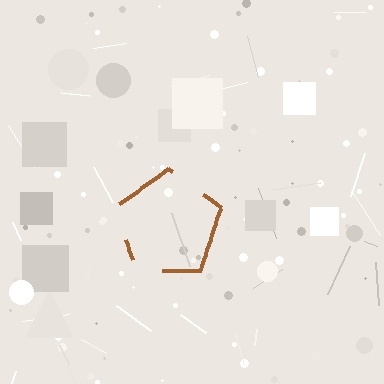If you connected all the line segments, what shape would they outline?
They would outline a pentagon.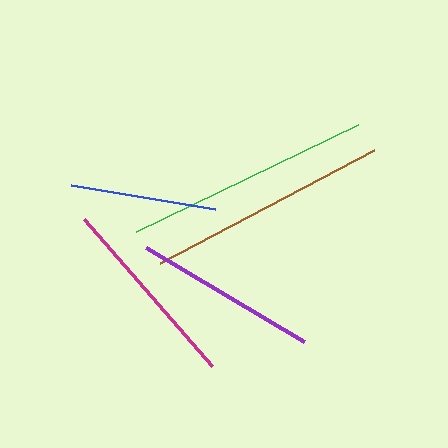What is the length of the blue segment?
The blue segment is approximately 146 pixels long.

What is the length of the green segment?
The green segment is approximately 246 pixels long.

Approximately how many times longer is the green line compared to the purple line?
The green line is approximately 1.3 times the length of the purple line.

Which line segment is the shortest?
The blue line is the shortest at approximately 146 pixels.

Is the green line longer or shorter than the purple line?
The green line is longer than the purple line.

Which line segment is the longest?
The green line is the longest at approximately 246 pixels.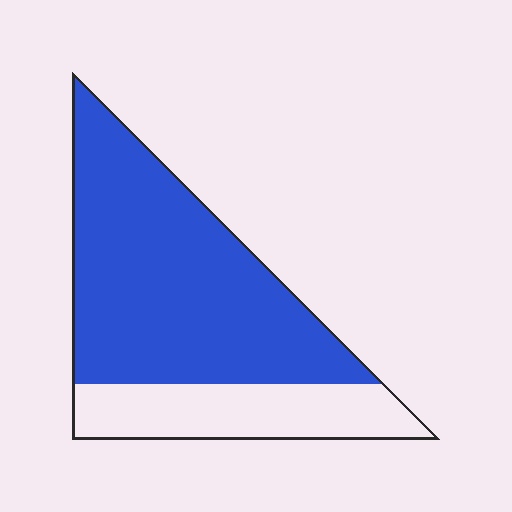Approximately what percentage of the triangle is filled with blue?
Approximately 70%.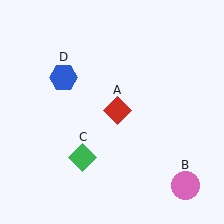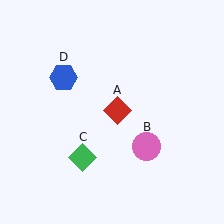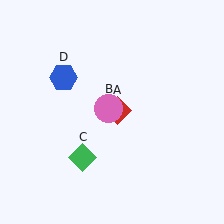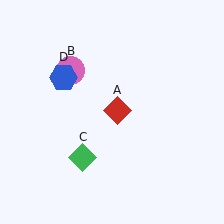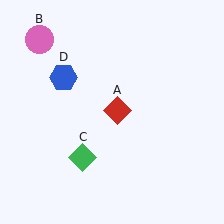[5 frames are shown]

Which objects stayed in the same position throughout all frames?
Red diamond (object A) and green diamond (object C) and blue hexagon (object D) remained stationary.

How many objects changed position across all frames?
1 object changed position: pink circle (object B).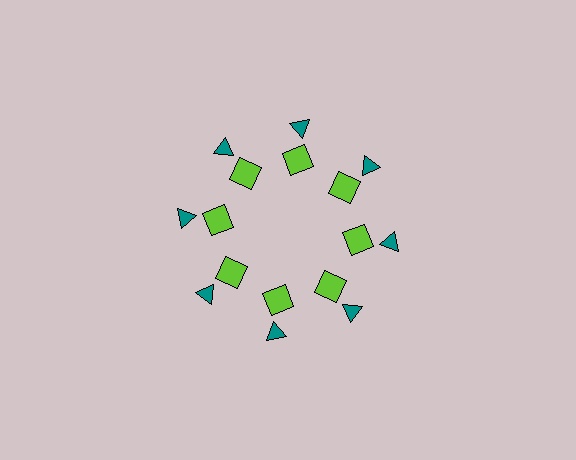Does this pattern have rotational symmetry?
Yes, this pattern has 8-fold rotational symmetry. It looks the same after rotating 45 degrees around the center.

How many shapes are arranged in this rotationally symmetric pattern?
There are 16 shapes, arranged in 8 groups of 2.